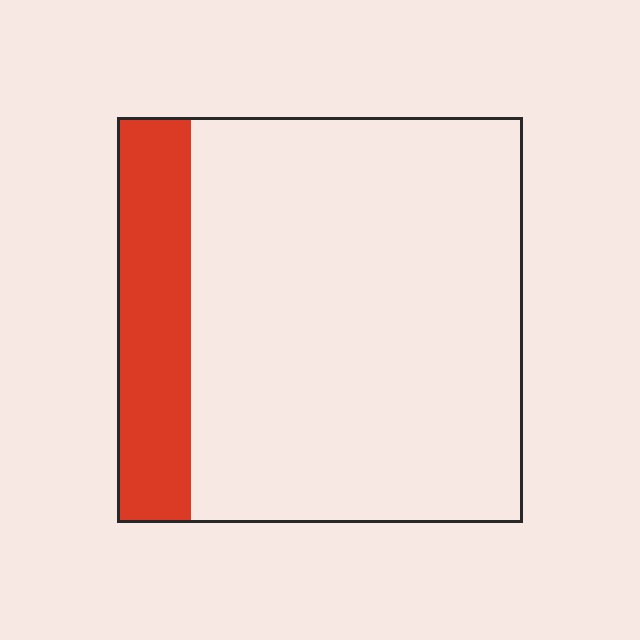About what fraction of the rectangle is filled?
About one sixth (1/6).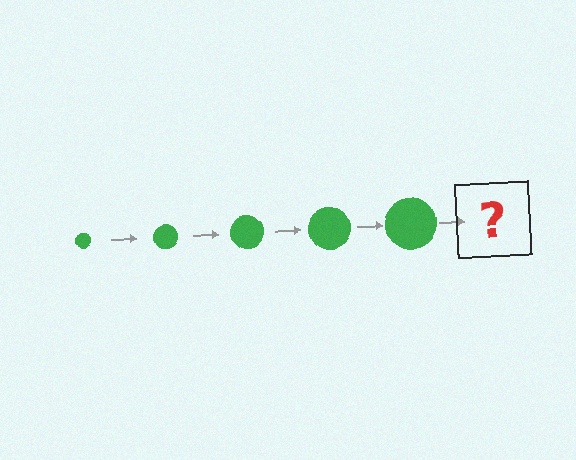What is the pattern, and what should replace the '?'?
The pattern is that the circle gets progressively larger each step. The '?' should be a green circle, larger than the previous one.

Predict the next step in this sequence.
The next step is a green circle, larger than the previous one.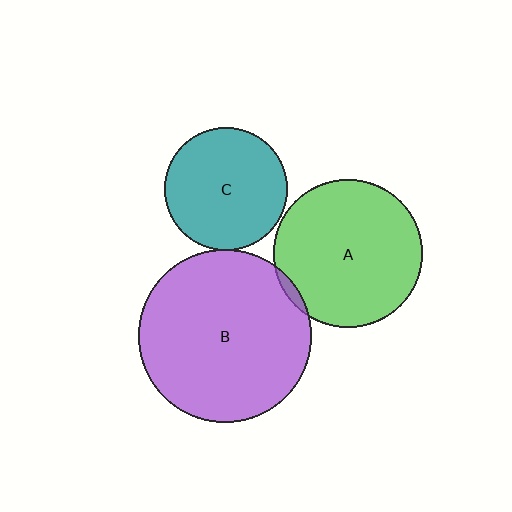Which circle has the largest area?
Circle B (purple).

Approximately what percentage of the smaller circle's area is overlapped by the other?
Approximately 5%.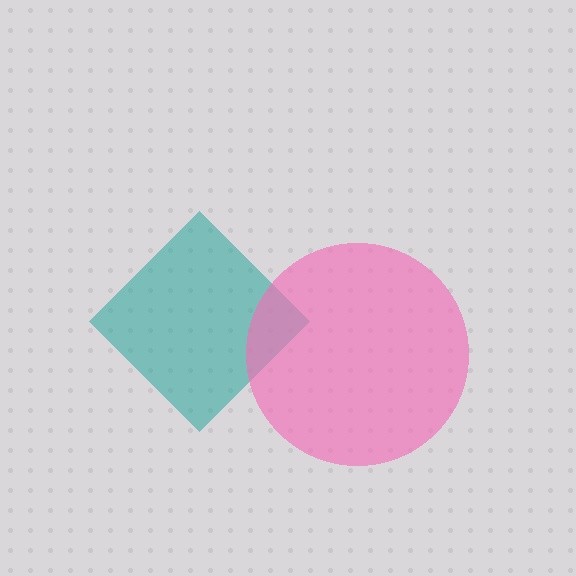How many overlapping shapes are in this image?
There are 2 overlapping shapes in the image.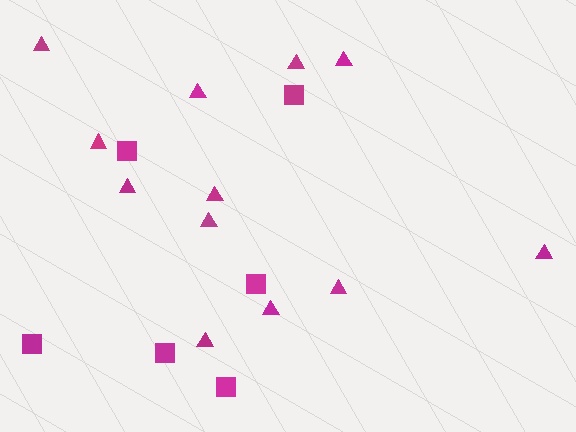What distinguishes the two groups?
There are 2 groups: one group of triangles (12) and one group of squares (6).